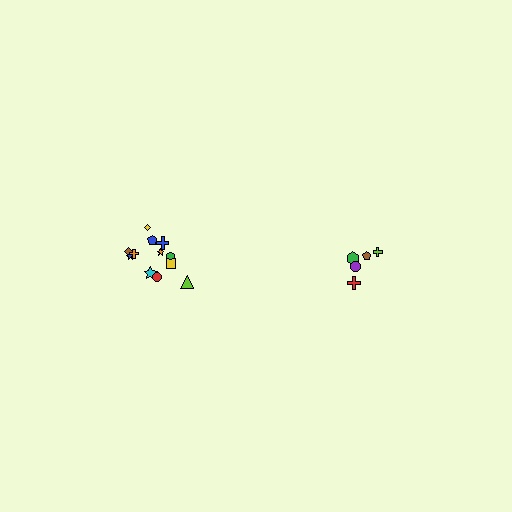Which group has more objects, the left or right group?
The left group.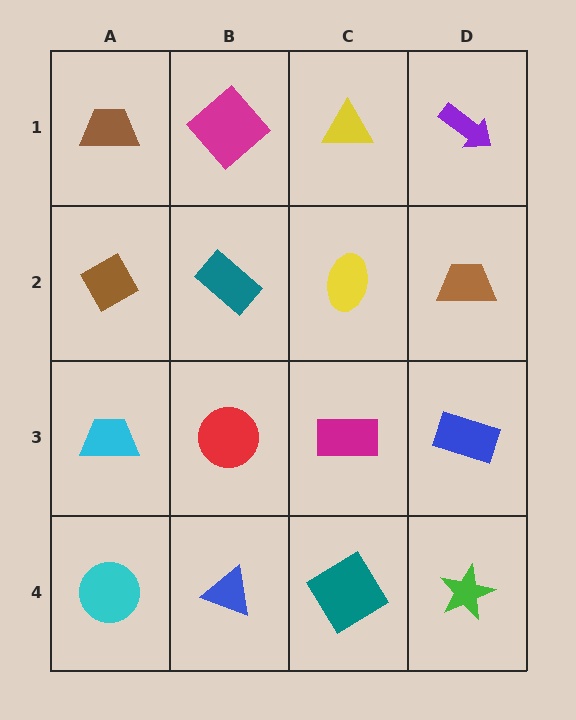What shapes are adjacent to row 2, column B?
A magenta diamond (row 1, column B), a red circle (row 3, column B), a brown diamond (row 2, column A), a yellow ellipse (row 2, column C).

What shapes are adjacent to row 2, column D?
A purple arrow (row 1, column D), a blue rectangle (row 3, column D), a yellow ellipse (row 2, column C).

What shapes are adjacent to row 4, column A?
A cyan trapezoid (row 3, column A), a blue triangle (row 4, column B).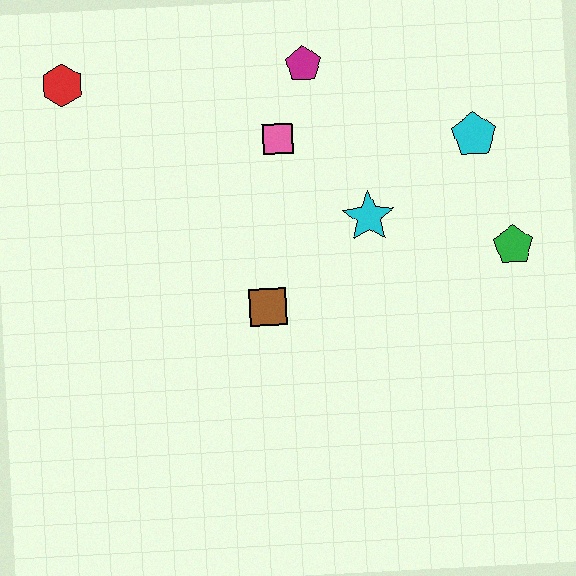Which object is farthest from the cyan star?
The red hexagon is farthest from the cyan star.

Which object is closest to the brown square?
The cyan star is closest to the brown square.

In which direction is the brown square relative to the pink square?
The brown square is below the pink square.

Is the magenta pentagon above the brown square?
Yes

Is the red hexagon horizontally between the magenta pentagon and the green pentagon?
No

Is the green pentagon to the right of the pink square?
Yes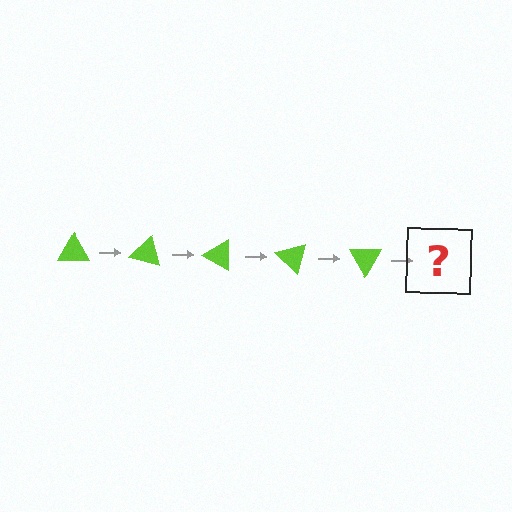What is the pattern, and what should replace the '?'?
The pattern is that the triangle rotates 15 degrees each step. The '?' should be a lime triangle rotated 75 degrees.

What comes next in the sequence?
The next element should be a lime triangle rotated 75 degrees.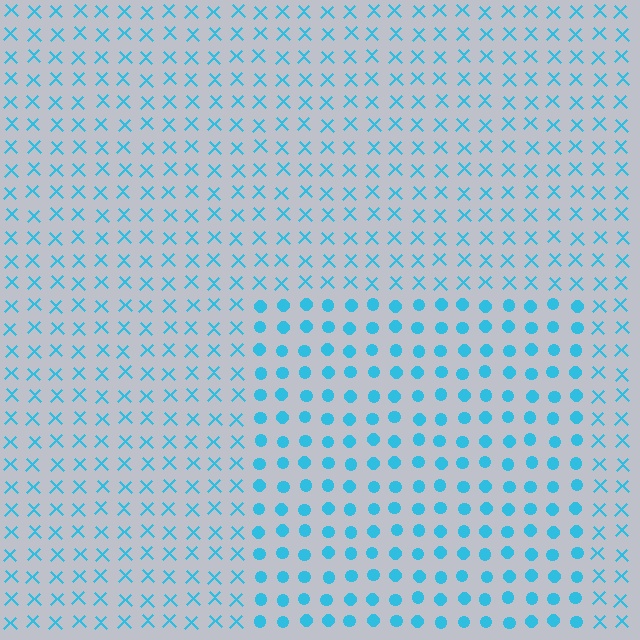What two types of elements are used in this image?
The image uses circles inside the rectangle region and X marks outside it.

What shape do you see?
I see a rectangle.